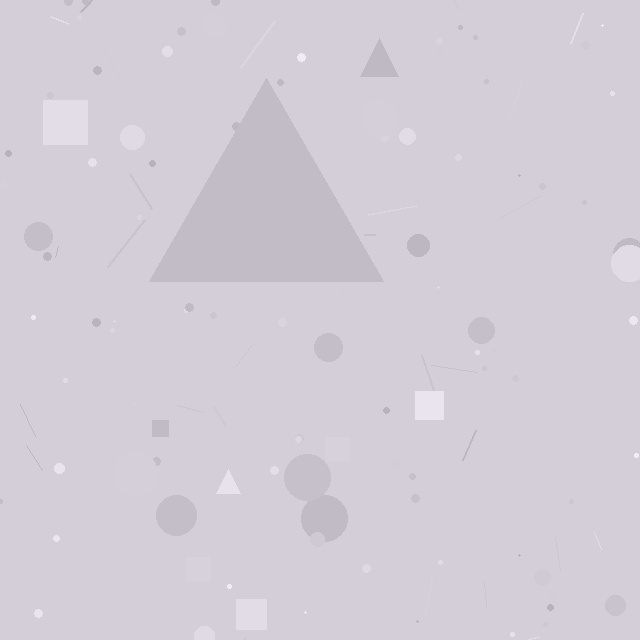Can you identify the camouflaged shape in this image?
The camouflaged shape is a triangle.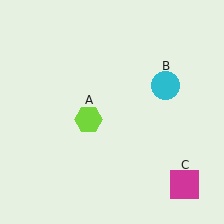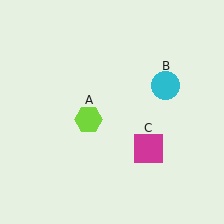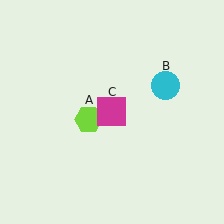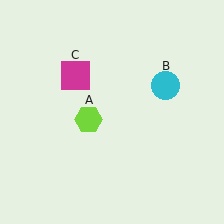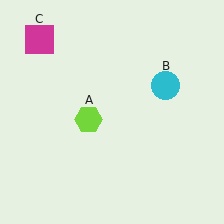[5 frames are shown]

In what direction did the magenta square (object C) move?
The magenta square (object C) moved up and to the left.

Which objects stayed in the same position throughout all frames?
Lime hexagon (object A) and cyan circle (object B) remained stationary.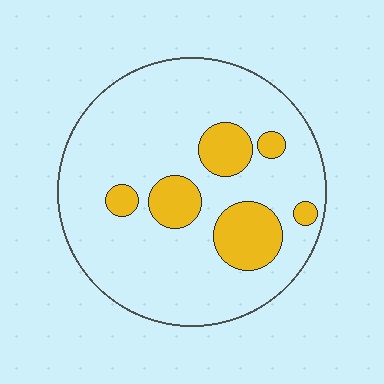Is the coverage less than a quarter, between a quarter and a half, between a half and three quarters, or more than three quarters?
Less than a quarter.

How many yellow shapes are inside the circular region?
6.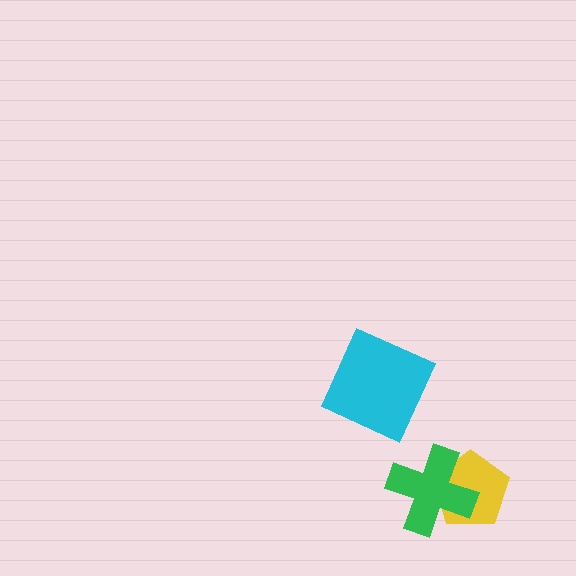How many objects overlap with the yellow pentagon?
1 object overlaps with the yellow pentagon.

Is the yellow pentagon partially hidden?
Yes, it is partially covered by another shape.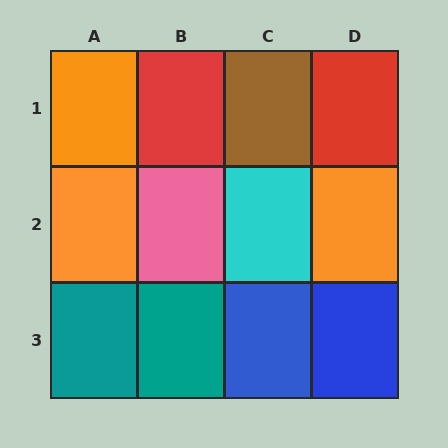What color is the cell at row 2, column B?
Pink.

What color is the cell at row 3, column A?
Teal.